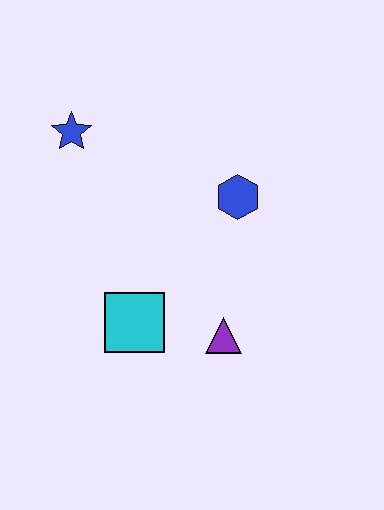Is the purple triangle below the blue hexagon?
Yes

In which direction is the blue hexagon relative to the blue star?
The blue hexagon is to the right of the blue star.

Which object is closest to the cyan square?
The purple triangle is closest to the cyan square.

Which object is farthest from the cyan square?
The blue star is farthest from the cyan square.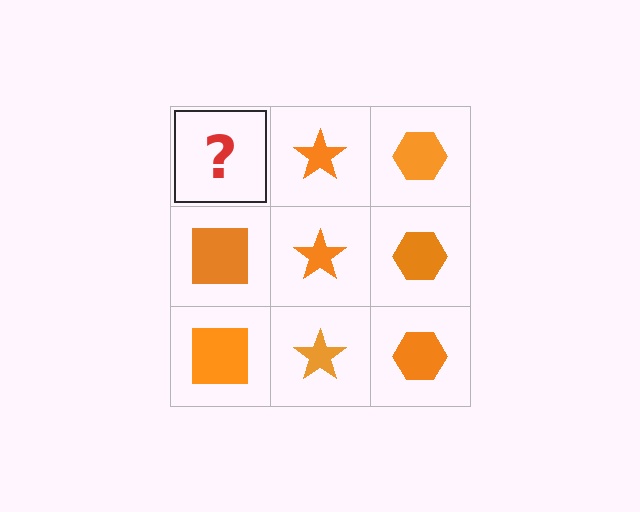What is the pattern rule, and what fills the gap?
The rule is that each column has a consistent shape. The gap should be filled with an orange square.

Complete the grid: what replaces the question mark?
The question mark should be replaced with an orange square.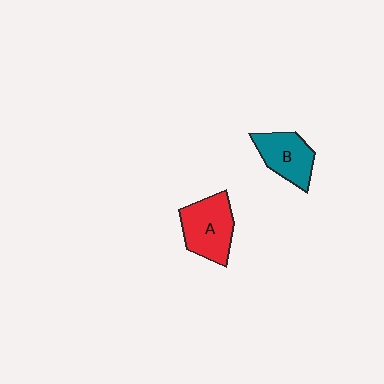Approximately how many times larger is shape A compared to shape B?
Approximately 1.2 times.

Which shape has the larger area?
Shape A (red).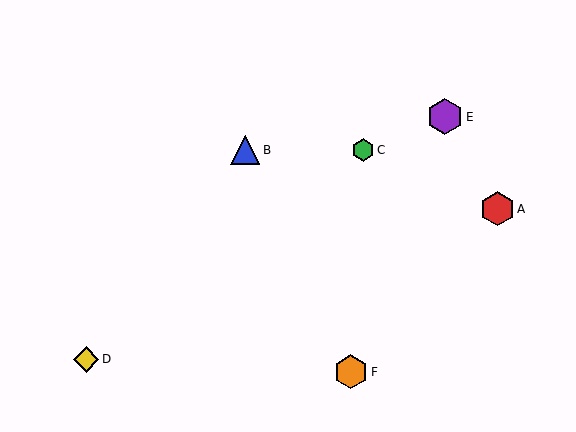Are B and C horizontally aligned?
Yes, both are at y≈150.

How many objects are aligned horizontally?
2 objects (B, C) are aligned horizontally.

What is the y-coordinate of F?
Object F is at y≈372.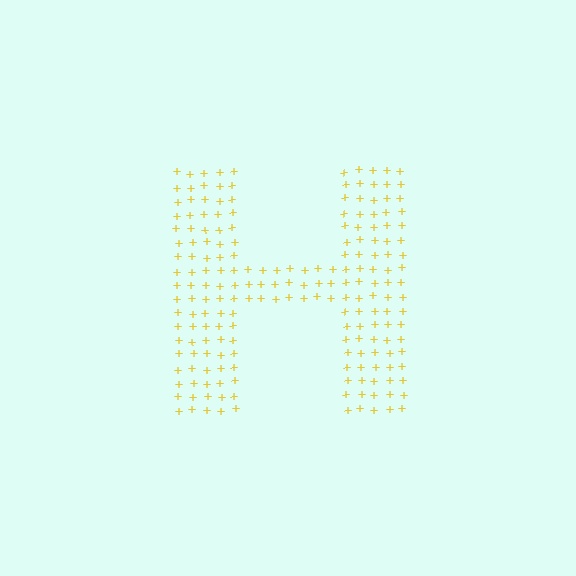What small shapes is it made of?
It is made of small plus signs.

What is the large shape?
The large shape is the letter H.